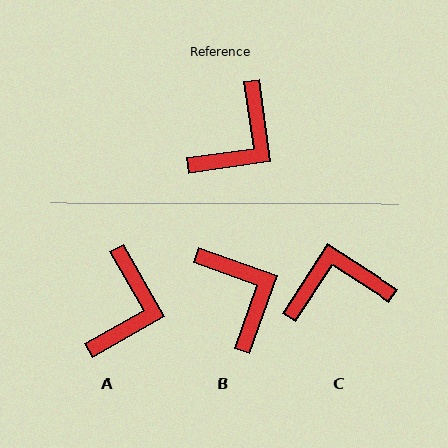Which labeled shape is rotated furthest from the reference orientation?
C, about 139 degrees away.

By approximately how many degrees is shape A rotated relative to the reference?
Approximately 22 degrees counter-clockwise.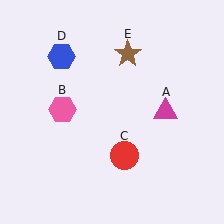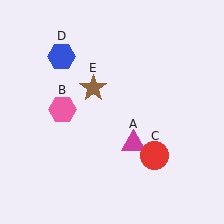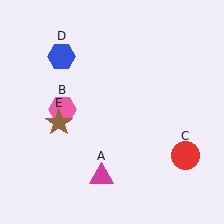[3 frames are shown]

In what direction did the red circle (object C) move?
The red circle (object C) moved right.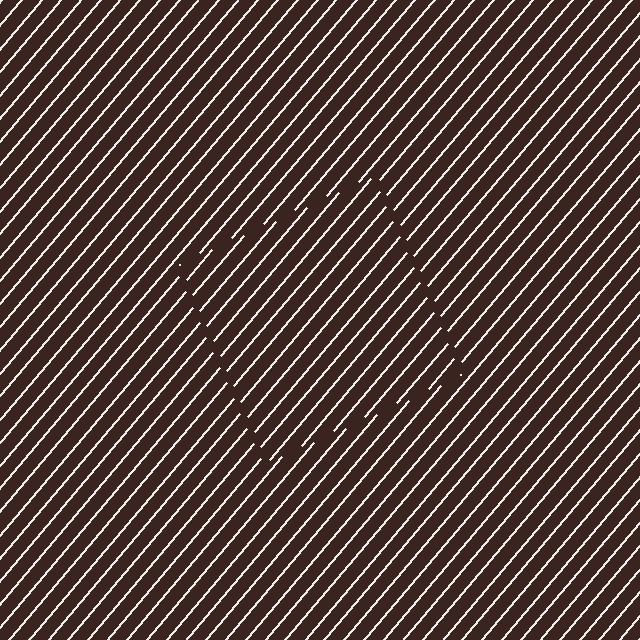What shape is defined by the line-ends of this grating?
An illusory square. The interior of the shape contains the same grating, shifted by half a period — the contour is defined by the phase discontinuity where line-ends from the inner and outer gratings abut.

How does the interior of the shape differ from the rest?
The interior of the shape contains the same grating, shifted by half a period — the contour is defined by the phase discontinuity where line-ends from the inner and outer gratings abut.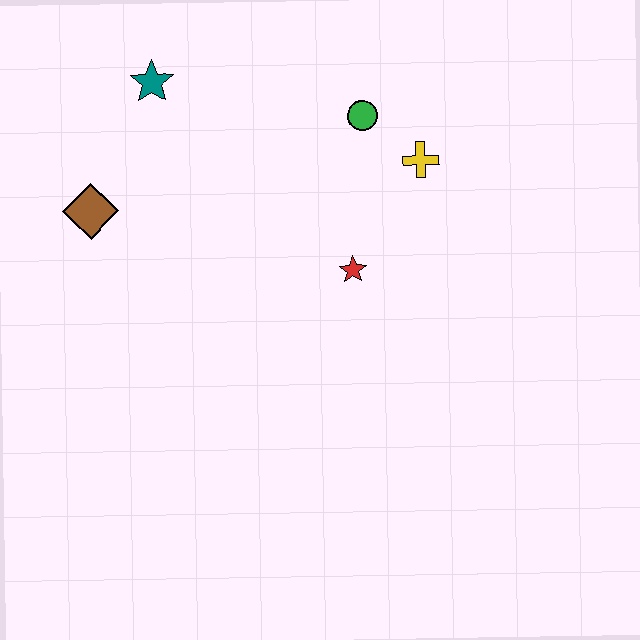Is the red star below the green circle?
Yes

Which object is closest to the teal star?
The brown diamond is closest to the teal star.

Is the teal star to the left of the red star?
Yes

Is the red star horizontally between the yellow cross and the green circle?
No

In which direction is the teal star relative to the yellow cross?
The teal star is to the left of the yellow cross.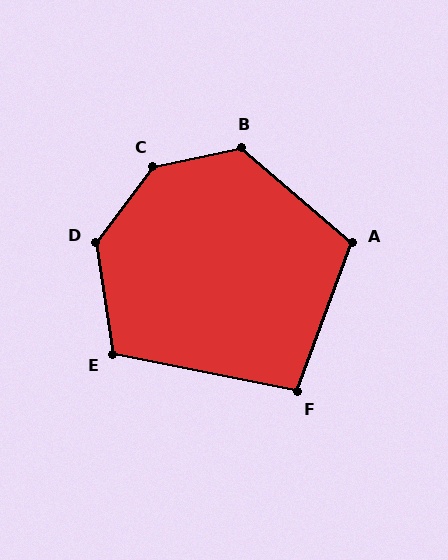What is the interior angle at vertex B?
Approximately 127 degrees (obtuse).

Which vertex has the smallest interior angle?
F, at approximately 99 degrees.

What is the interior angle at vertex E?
Approximately 110 degrees (obtuse).